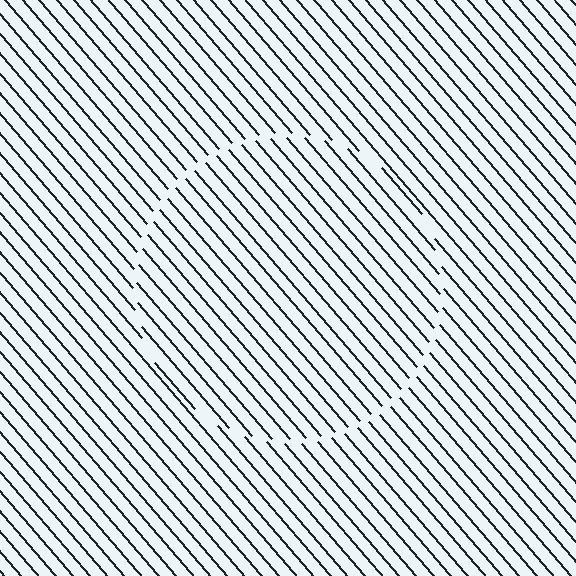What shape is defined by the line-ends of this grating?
An illusory circle. The interior of the shape contains the same grating, shifted by half a period — the contour is defined by the phase discontinuity where line-ends from the inner and outer gratings abut.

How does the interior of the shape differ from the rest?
The interior of the shape contains the same grating, shifted by half a period — the contour is defined by the phase discontinuity where line-ends from the inner and outer gratings abut.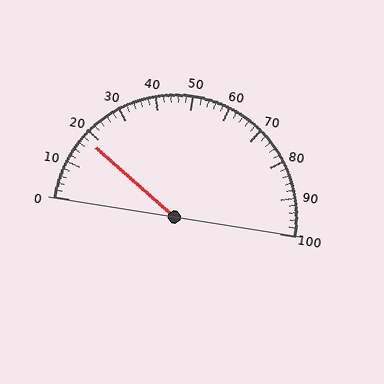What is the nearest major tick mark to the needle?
The nearest major tick mark is 20.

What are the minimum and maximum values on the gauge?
The gauge ranges from 0 to 100.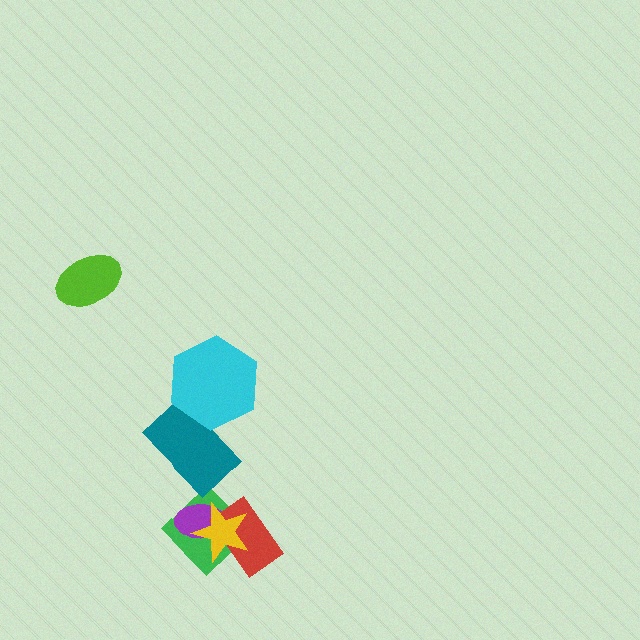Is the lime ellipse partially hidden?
No, no other shape covers it.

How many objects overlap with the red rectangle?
3 objects overlap with the red rectangle.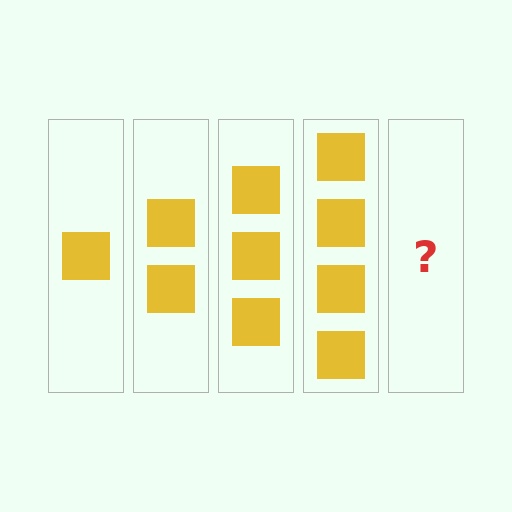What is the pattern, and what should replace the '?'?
The pattern is that each step adds one more square. The '?' should be 5 squares.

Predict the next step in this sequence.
The next step is 5 squares.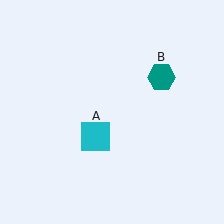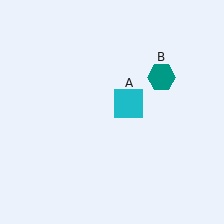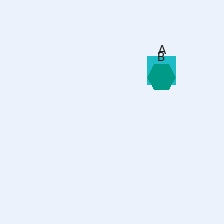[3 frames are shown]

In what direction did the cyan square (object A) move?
The cyan square (object A) moved up and to the right.